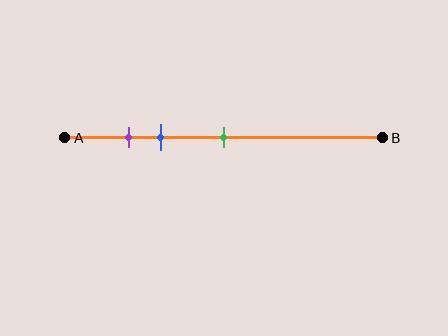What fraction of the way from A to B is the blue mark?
The blue mark is approximately 30% (0.3) of the way from A to B.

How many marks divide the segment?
There are 3 marks dividing the segment.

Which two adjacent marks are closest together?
The purple and blue marks are the closest adjacent pair.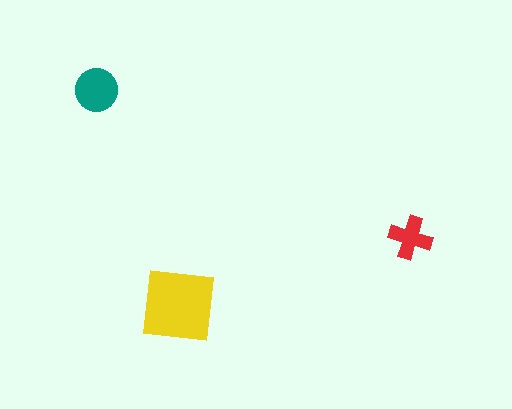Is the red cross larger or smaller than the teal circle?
Smaller.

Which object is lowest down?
The yellow square is bottommost.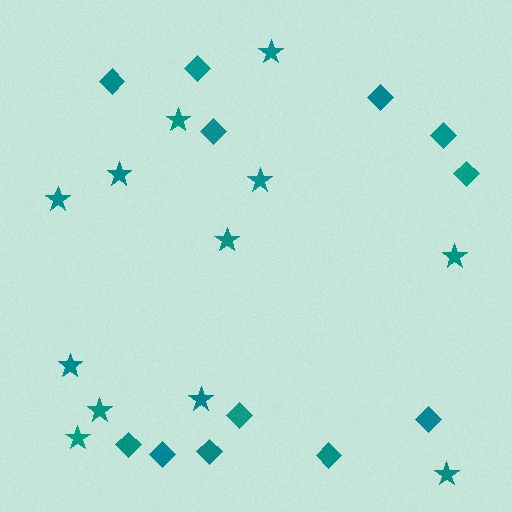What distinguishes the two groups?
There are 2 groups: one group of stars (12) and one group of diamonds (12).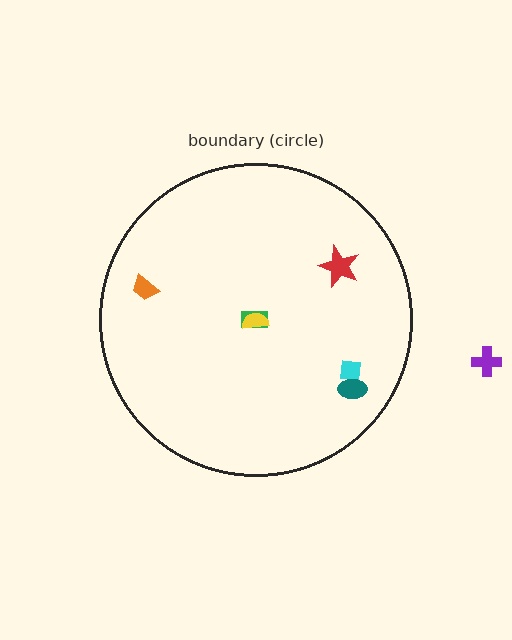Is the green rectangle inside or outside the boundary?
Inside.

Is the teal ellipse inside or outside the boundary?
Inside.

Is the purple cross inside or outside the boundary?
Outside.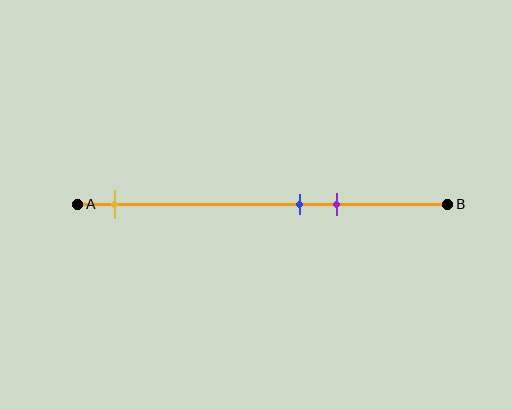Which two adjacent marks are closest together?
The blue and purple marks are the closest adjacent pair.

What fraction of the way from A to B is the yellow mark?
The yellow mark is approximately 10% (0.1) of the way from A to B.